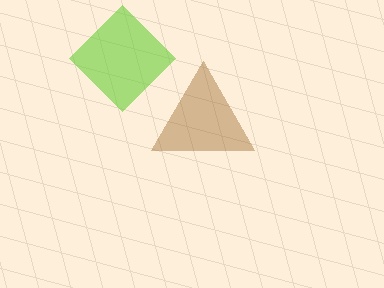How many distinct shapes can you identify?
There are 2 distinct shapes: a brown triangle, a lime diamond.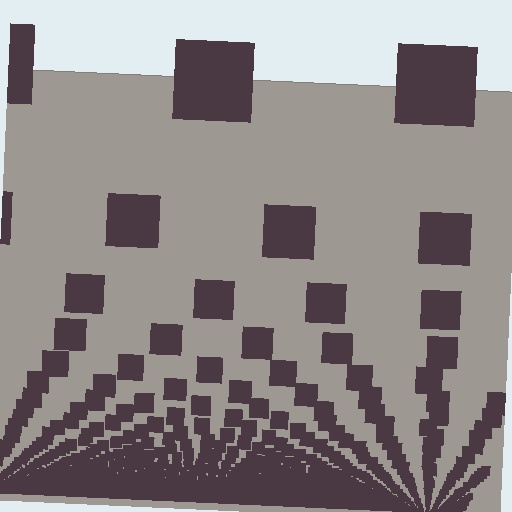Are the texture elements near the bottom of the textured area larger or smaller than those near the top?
Smaller. The gradient is inverted — elements near the bottom are smaller and denser.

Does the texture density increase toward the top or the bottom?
Density increases toward the bottom.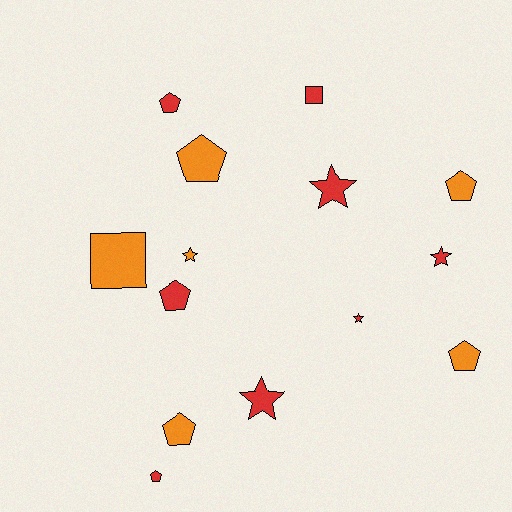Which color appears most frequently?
Red, with 8 objects.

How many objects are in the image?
There are 14 objects.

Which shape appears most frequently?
Pentagon, with 7 objects.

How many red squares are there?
There is 1 red square.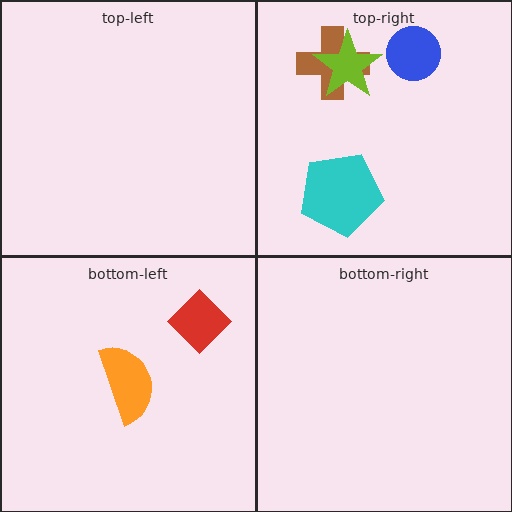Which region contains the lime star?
The top-right region.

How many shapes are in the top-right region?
4.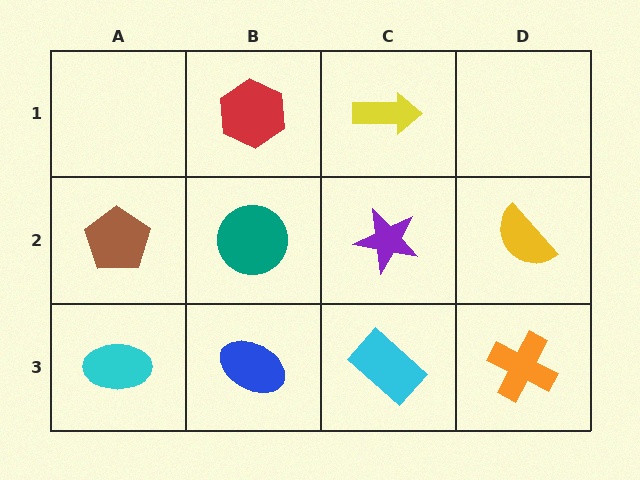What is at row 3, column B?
A blue ellipse.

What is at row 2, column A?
A brown pentagon.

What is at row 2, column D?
A yellow semicircle.